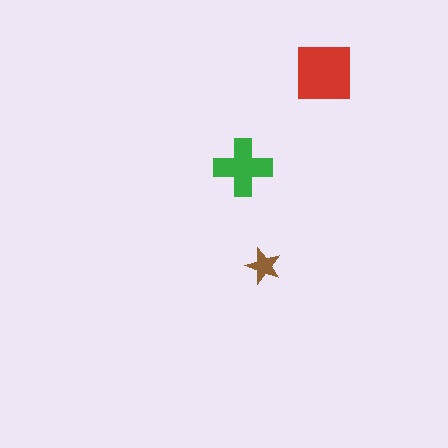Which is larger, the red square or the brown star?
The red square.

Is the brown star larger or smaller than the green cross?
Smaller.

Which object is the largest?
The red square.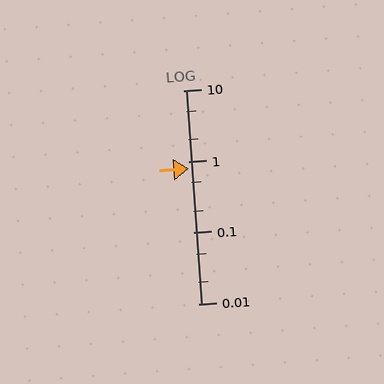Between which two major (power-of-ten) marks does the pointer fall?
The pointer is between 0.1 and 1.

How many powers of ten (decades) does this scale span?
The scale spans 3 decades, from 0.01 to 10.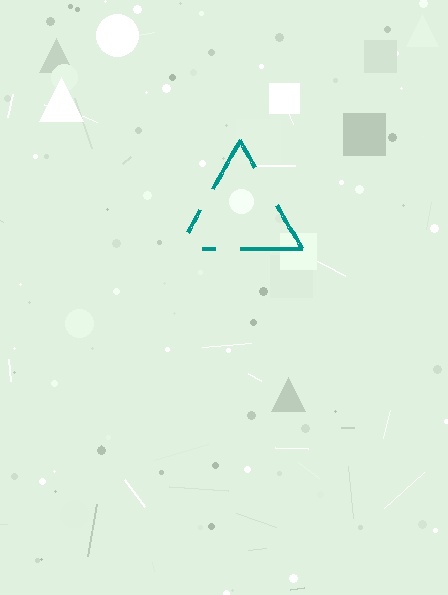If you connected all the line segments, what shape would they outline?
They would outline a triangle.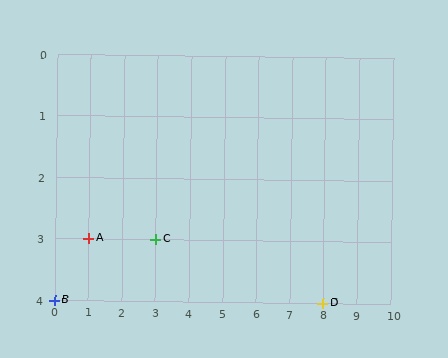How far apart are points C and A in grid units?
Points C and A are 2 columns apart.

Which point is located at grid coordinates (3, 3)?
Point C is at (3, 3).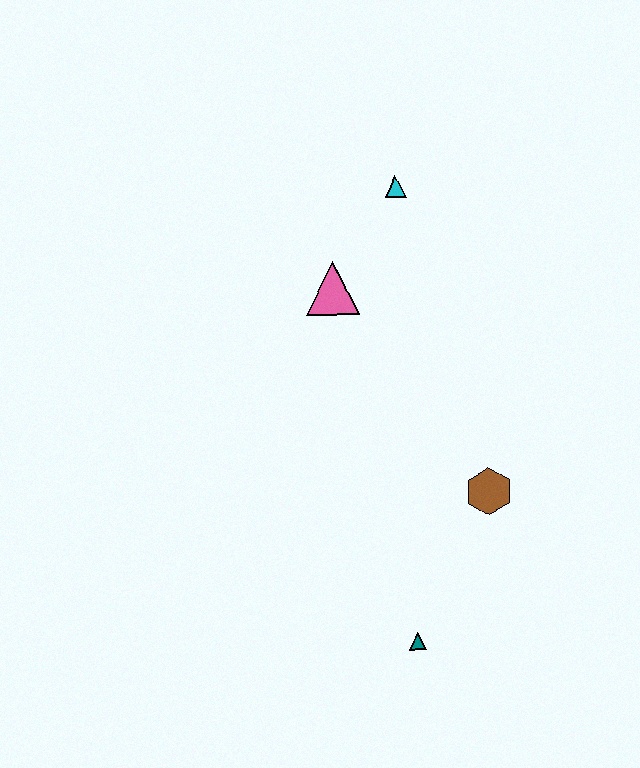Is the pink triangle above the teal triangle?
Yes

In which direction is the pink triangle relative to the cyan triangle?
The pink triangle is below the cyan triangle.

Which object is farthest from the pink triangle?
The teal triangle is farthest from the pink triangle.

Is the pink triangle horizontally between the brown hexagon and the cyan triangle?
No